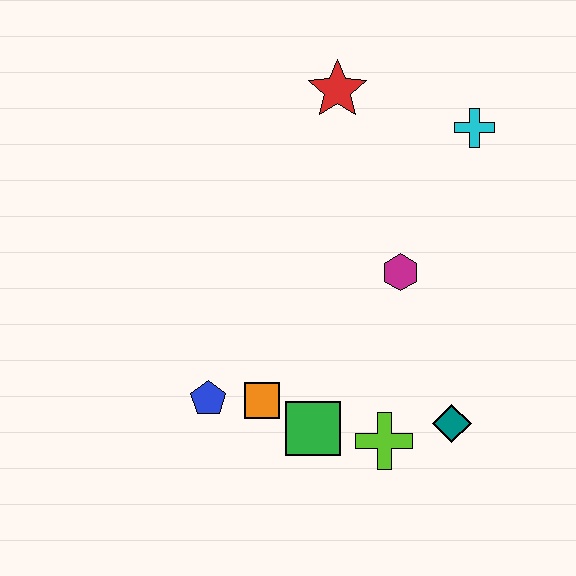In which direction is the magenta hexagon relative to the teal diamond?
The magenta hexagon is above the teal diamond.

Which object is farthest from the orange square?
The cyan cross is farthest from the orange square.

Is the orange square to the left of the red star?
Yes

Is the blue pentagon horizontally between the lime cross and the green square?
No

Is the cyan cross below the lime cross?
No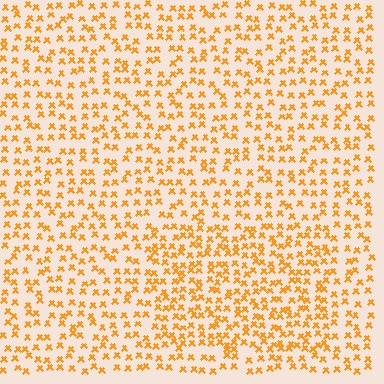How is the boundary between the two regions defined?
The boundary is defined by a change in element density (approximately 1.5x ratio). All elements are the same color, size, and shape.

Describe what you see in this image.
The image contains small orange elements arranged at two different densities. A rectangle-shaped region is visible where the elements are more densely packed than the surrounding area.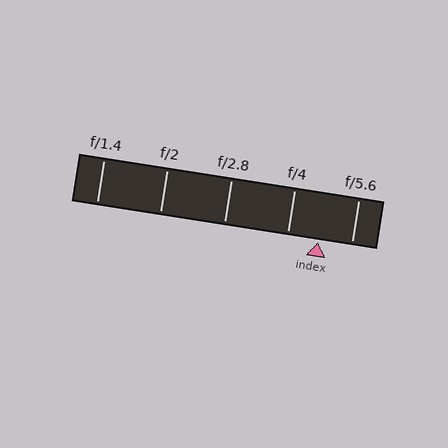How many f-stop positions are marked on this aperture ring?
There are 5 f-stop positions marked.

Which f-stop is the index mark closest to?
The index mark is closest to f/4.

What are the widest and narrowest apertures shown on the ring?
The widest aperture shown is f/1.4 and the narrowest is f/5.6.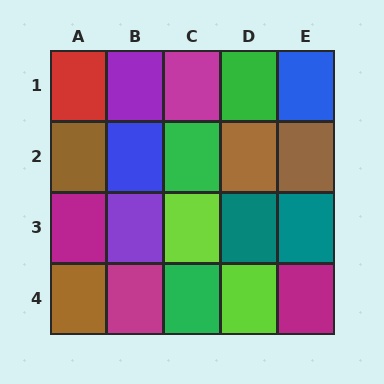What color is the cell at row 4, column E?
Magenta.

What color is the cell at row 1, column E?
Blue.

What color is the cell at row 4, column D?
Lime.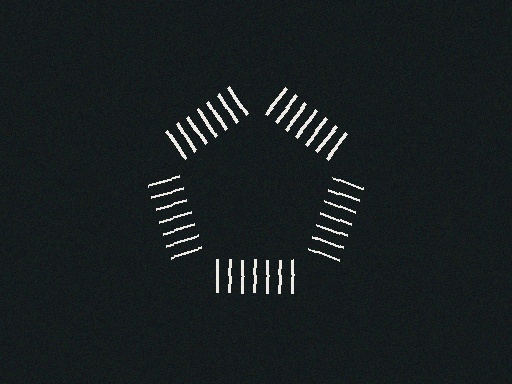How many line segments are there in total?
35 — 7 along each of the 5 edges.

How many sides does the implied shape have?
5 sides — the line-ends trace a pentagon.